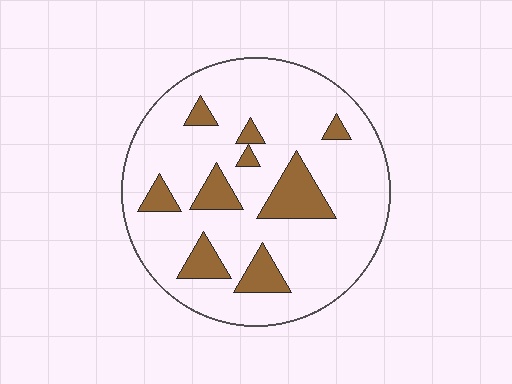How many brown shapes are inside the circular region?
9.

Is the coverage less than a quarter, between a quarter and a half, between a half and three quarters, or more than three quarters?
Less than a quarter.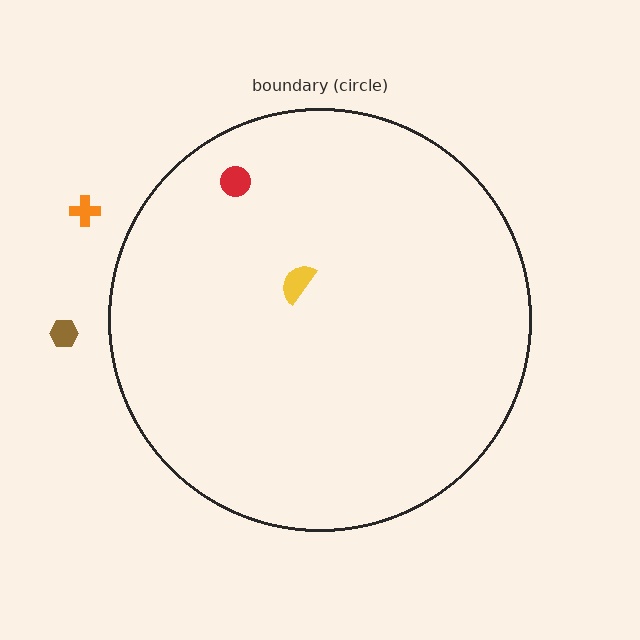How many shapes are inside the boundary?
2 inside, 2 outside.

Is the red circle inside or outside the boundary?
Inside.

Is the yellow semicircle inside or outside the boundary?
Inside.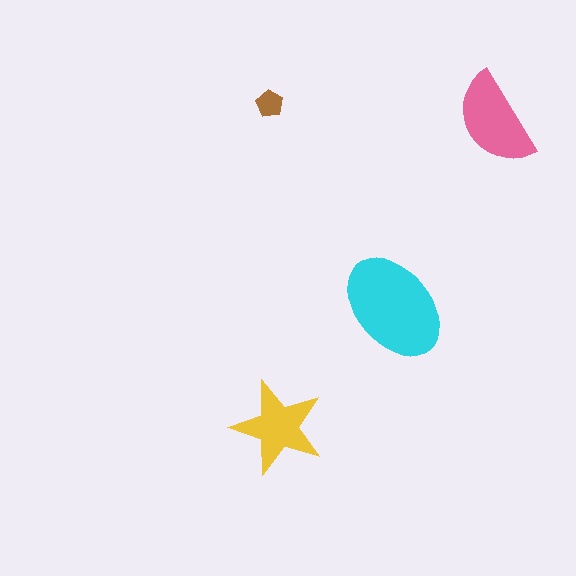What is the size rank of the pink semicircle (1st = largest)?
2nd.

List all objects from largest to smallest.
The cyan ellipse, the pink semicircle, the yellow star, the brown pentagon.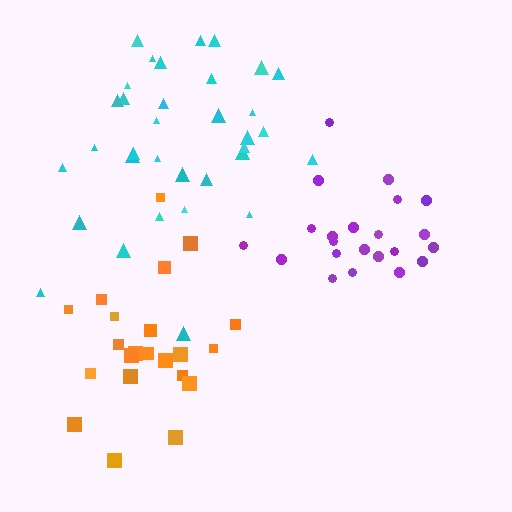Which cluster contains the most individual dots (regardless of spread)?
Cyan (34).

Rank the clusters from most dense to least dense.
purple, cyan, orange.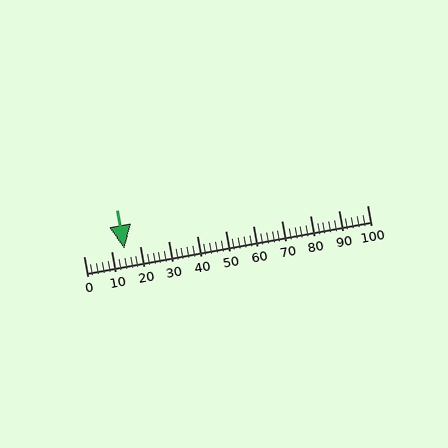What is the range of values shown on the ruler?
The ruler shows values from 0 to 100.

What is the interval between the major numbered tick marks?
The major tick marks are spaced 10 units apart.